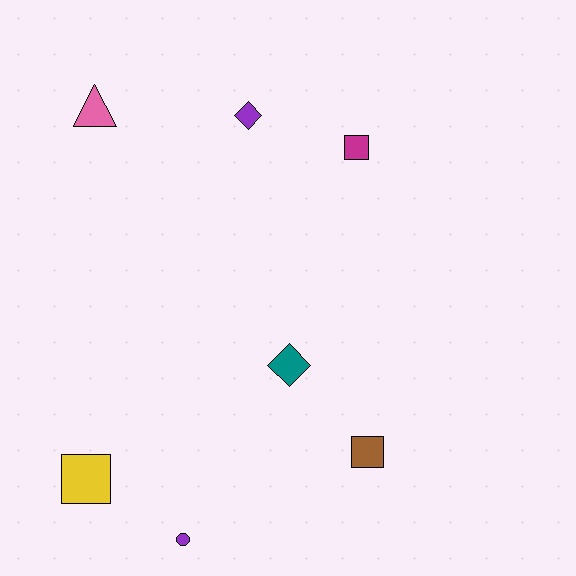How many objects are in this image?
There are 7 objects.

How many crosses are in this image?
There are no crosses.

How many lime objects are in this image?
There are no lime objects.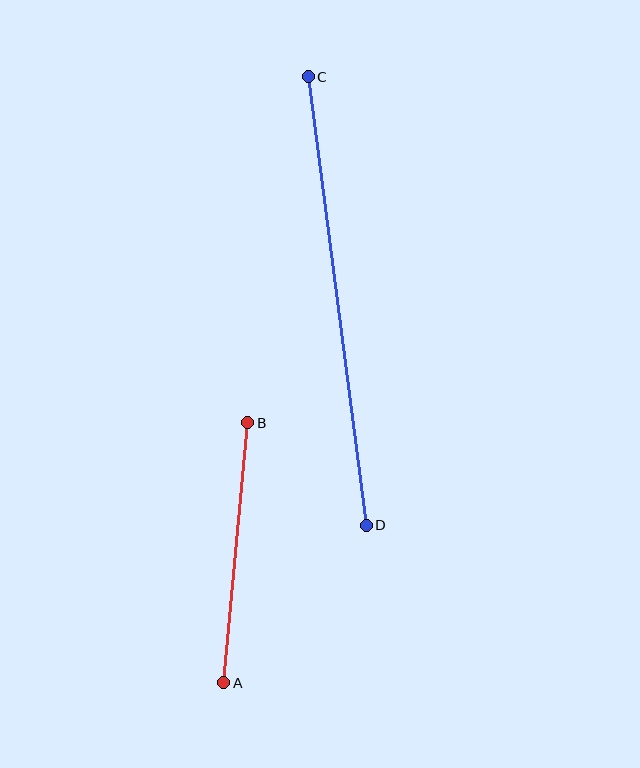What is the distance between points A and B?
The distance is approximately 261 pixels.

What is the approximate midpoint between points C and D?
The midpoint is at approximately (337, 301) pixels.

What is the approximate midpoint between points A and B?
The midpoint is at approximately (236, 553) pixels.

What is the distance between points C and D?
The distance is approximately 452 pixels.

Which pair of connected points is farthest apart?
Points C and D are farthest apart.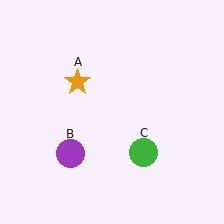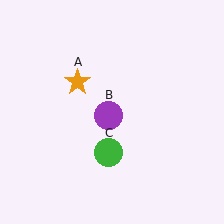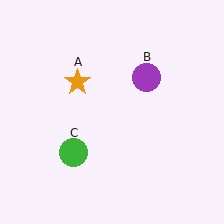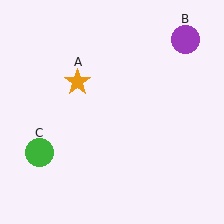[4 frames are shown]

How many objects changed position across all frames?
2 objects changed position: purple circle (object B), green circle (object C).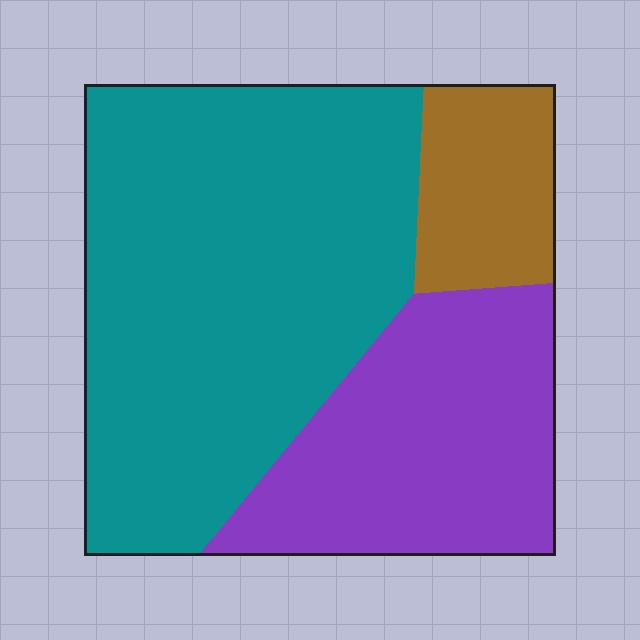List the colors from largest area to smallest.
From largest to smallest: teal, purple, brown.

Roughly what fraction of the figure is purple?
Purple takes up between a quarter and a half of the figure.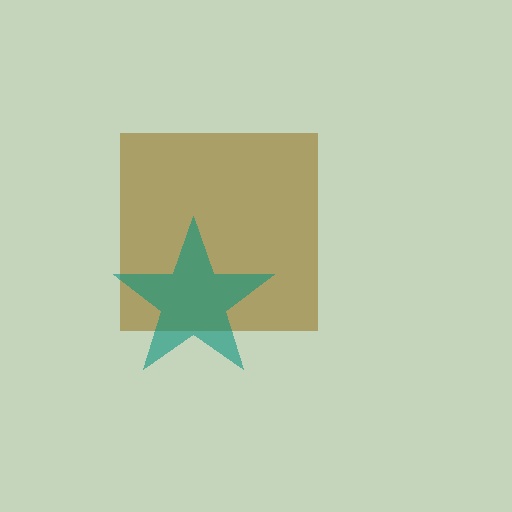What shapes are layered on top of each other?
The layered shapes are: a brown square, a teal star.